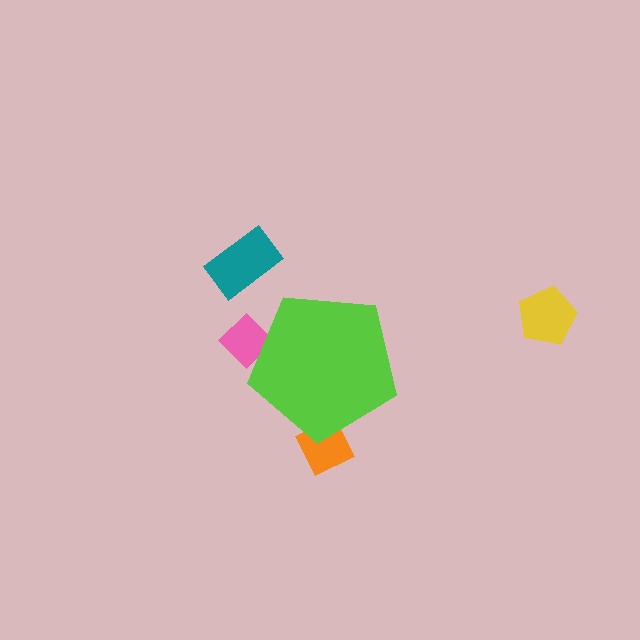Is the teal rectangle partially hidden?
No, the teal rectangle is fully visible.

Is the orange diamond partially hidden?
Yes, the orange diamond is partially hidden behind the lime pentagon.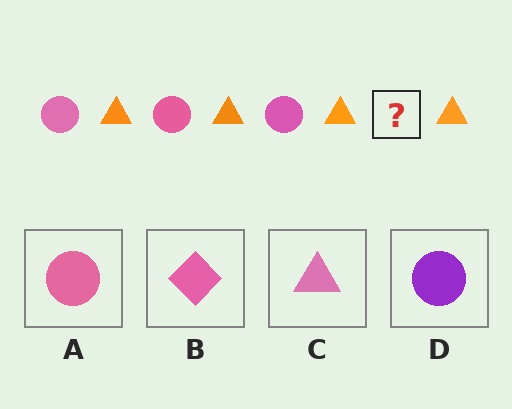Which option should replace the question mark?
Option A.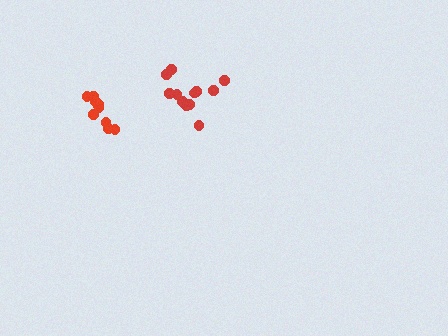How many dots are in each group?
Group 1: 12 dots, Group 2: 9 dots (21 total).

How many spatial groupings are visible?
There are 2 spatial groupings.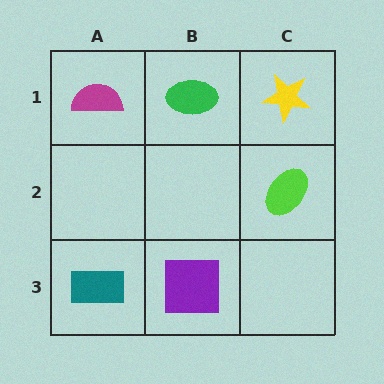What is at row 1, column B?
A green ellipse.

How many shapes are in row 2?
1 shape.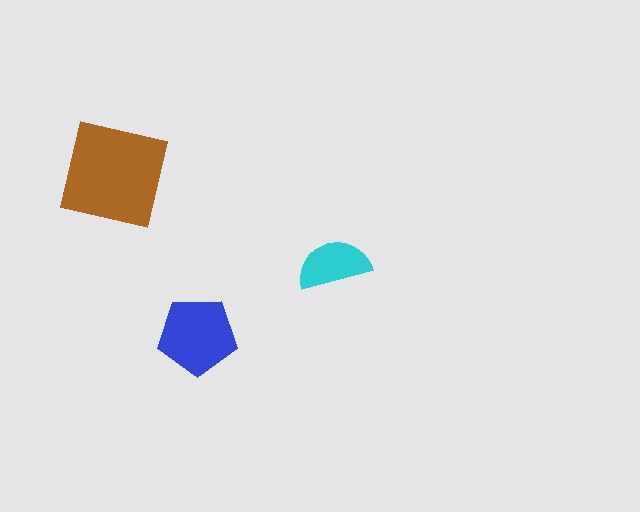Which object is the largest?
The brown square.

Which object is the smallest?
The cyan semicircle.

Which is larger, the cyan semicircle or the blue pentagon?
The blue pentagon.